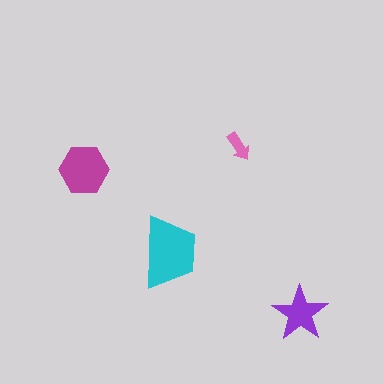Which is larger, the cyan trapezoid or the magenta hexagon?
The cyan trapezoid.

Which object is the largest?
The cyan trapezoid.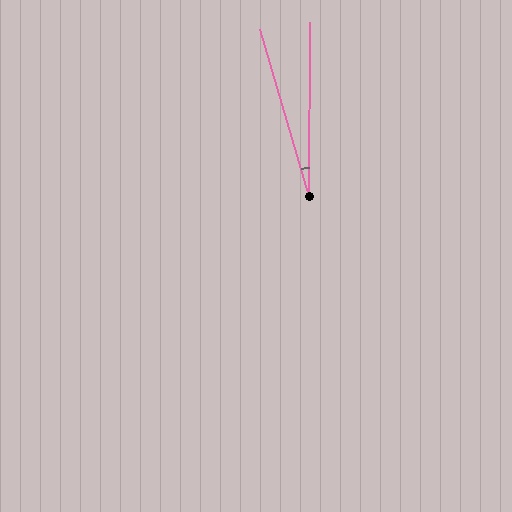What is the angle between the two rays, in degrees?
Approximately 17 degrees.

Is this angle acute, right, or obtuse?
It is acute.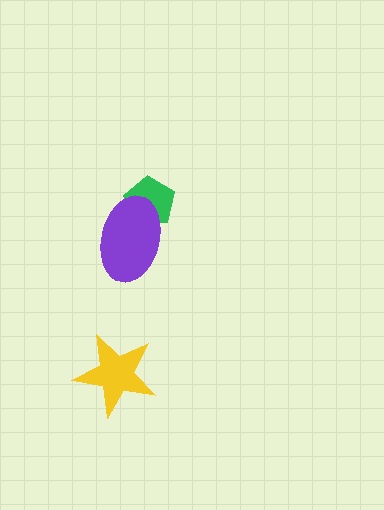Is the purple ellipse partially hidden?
No, no other shape covers it.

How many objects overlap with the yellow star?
0 objects overlap with the yellow star.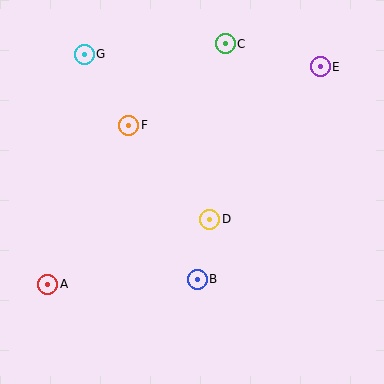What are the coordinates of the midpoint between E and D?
The midpoint between E and D is at (265, 143).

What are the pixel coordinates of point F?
Point F is at (129, 125).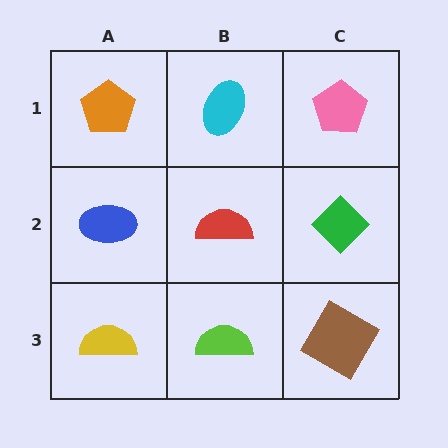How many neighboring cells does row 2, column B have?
4.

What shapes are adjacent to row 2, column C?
A pink pentagon (row 1, column C), a brown diamond (row 3, column C), a red semicircle (row 2, column B).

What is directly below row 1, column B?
A red semicircle.